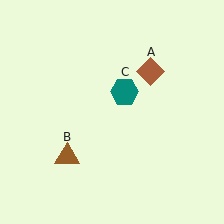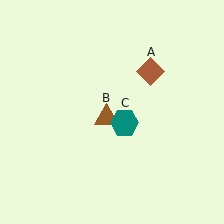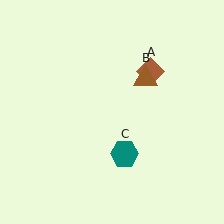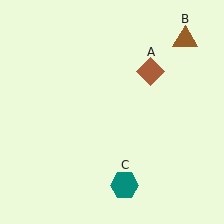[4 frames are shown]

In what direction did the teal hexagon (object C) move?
The teal hexagon (object C) moved down.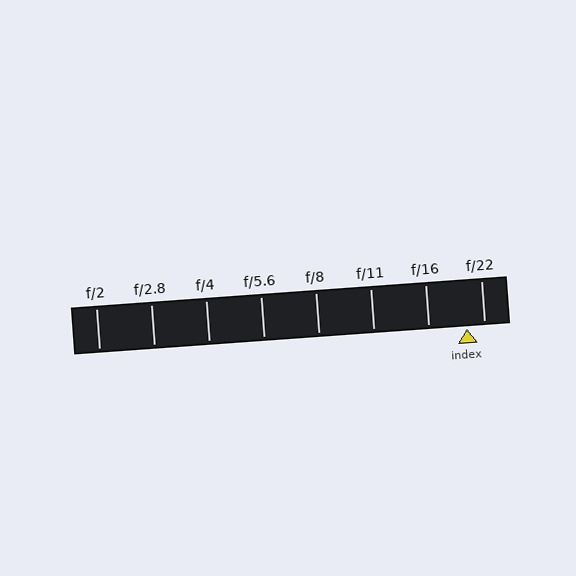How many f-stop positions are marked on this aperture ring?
There are 8 f-stop positions marked.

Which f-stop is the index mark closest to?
The index mark is closest to f/22.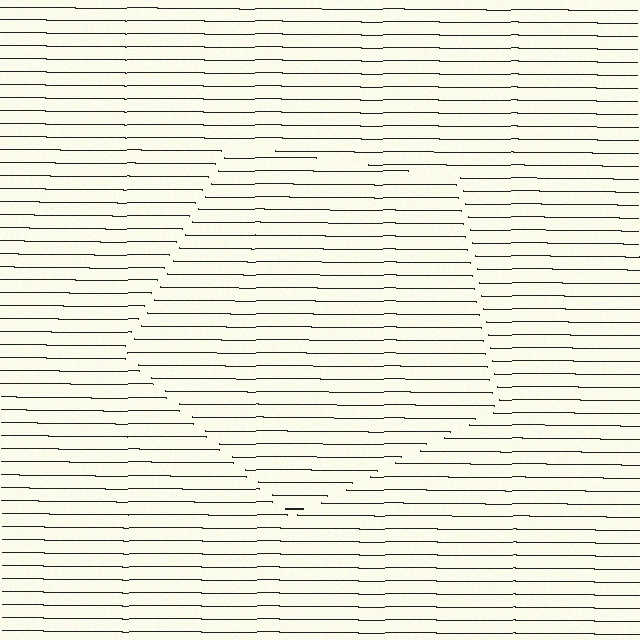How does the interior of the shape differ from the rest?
The interior of the shape contains the same grating, shifted by half a period — the contour is defined by the phase discontinuity where line-ends from the inner and outer gratings abut.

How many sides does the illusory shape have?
5 sides — the line-ends trace a pentagon.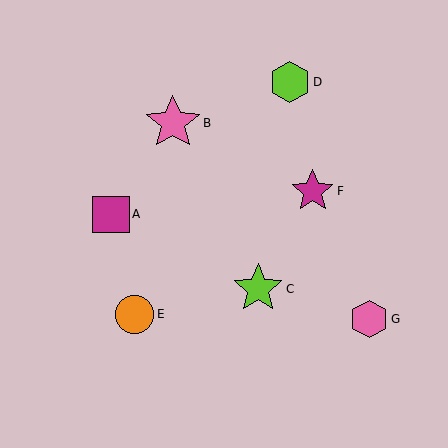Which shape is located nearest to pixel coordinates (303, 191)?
The magenta star (labeled F) at (313, 191) is nearest to that location.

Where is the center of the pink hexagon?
The center of the pink hexagon is at (369, 319).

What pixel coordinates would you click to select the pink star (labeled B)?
Click at (173, 123) to select the pink star B.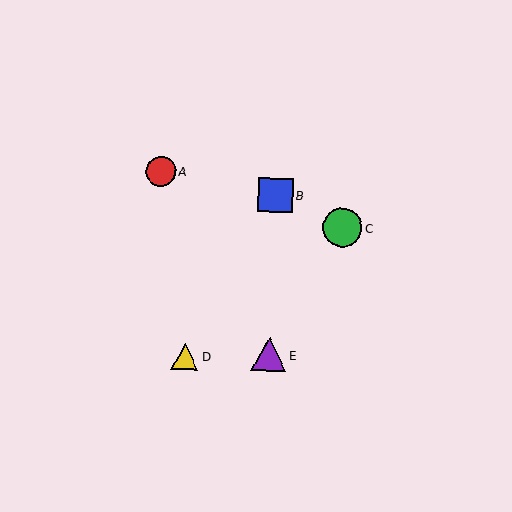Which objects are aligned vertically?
Objects B, E are aligned vertically.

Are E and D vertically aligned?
No, E is at x≈269 and D is at x≈185.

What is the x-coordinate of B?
Object B is at x≈276.